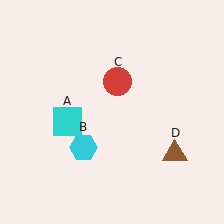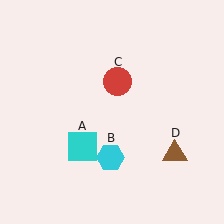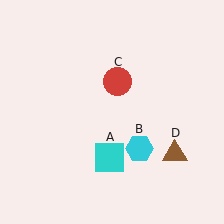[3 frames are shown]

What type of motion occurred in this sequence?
The cyan square (object A), cyan hexagon (object B) rotated counterclockwise around the center of the scene.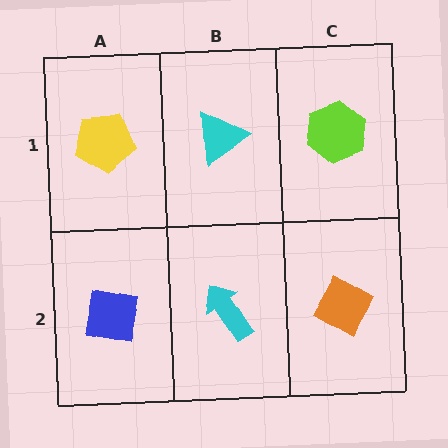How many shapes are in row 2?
3 shapes.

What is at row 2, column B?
A cyan arrow.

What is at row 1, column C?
A lime hexagon.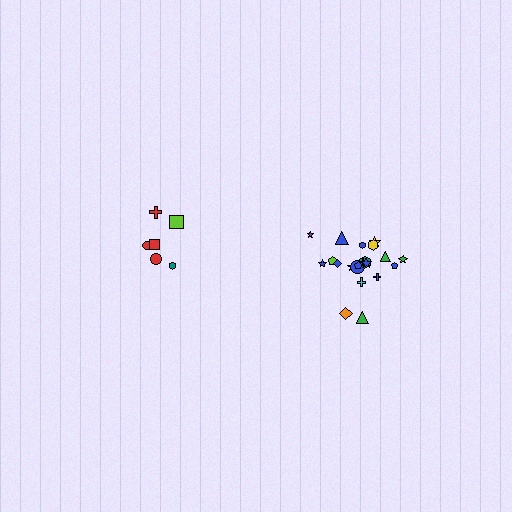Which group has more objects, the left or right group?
The right group.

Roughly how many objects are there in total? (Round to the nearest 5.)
Roughly 30 objects in total.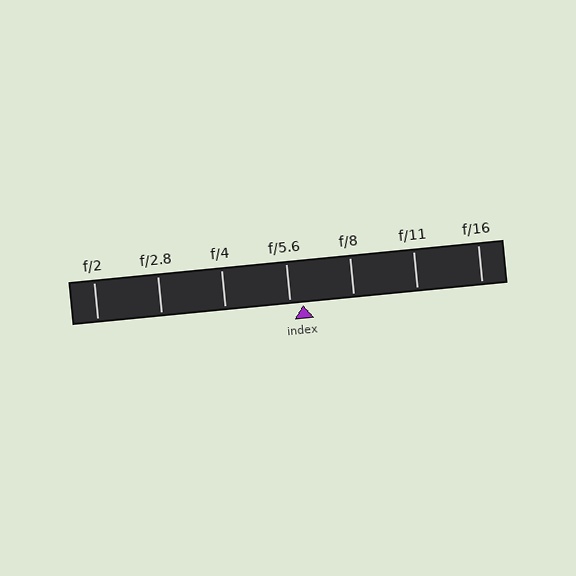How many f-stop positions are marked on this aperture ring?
There are 7 f-stop positions marked.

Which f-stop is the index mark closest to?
The index mark is closest to f/5.6.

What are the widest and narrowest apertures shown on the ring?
The widest aperture shown is f/2 and the narrowest is f/16.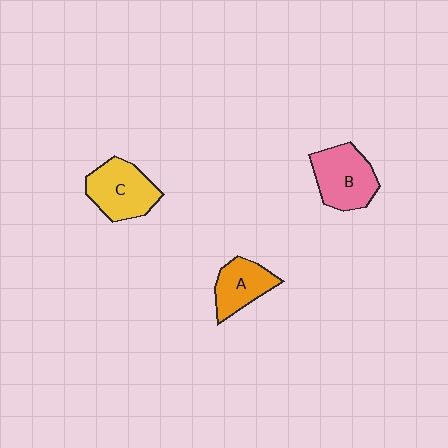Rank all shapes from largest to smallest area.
From largest to smallest: B (pink), C (yellow), A (orange).